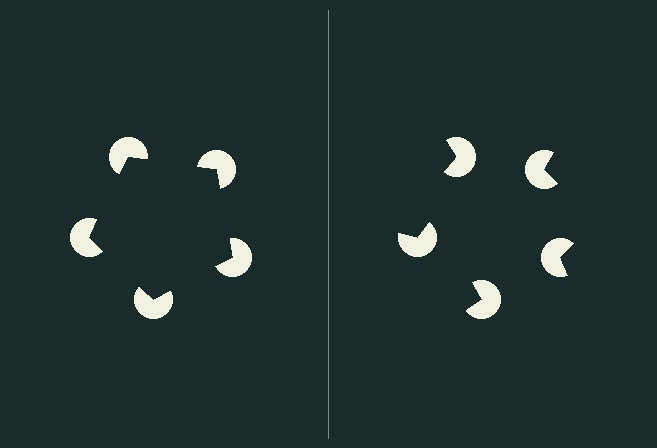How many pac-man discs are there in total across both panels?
10 — 5 on each side.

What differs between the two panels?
The pac-man discs are positioned identically on both sides; only the wedge orientations differ. On the left they align to a pentagon; on the right they are misaligned.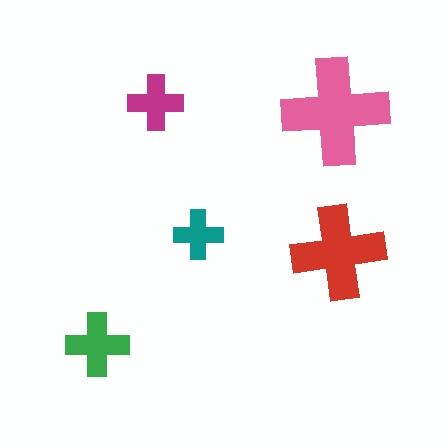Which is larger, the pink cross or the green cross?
The pink one.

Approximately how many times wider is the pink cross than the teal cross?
About 2 times wider.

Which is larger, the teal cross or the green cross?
The green one.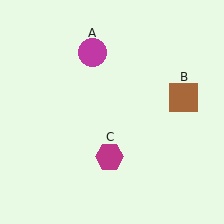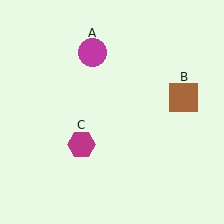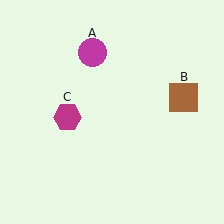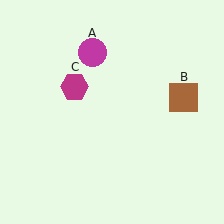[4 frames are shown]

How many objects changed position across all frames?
1 object changed position: magenta hexagon (object C).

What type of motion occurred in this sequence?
The magenta hexagon (object C) rotated clockwise around the center of the scene.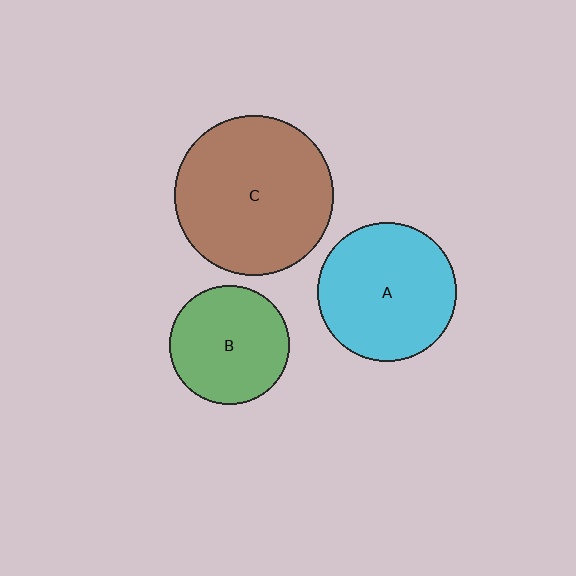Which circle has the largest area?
Circle C (brown).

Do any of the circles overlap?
No, none of the circles overlap.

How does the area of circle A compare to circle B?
Approximately 1.4 times.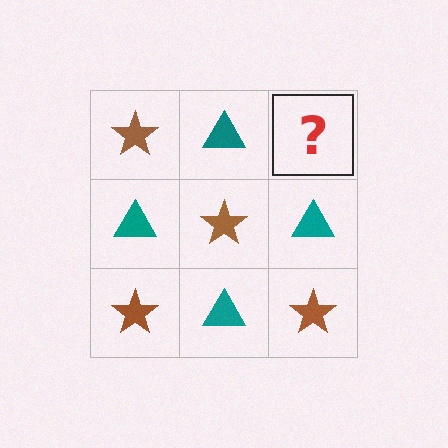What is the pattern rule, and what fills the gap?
The rule is that it alternates brown star and teal triangle in a checkerboard pattern. The gap should be filled with a brown star.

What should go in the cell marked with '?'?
The missing cell should contain a brown star.